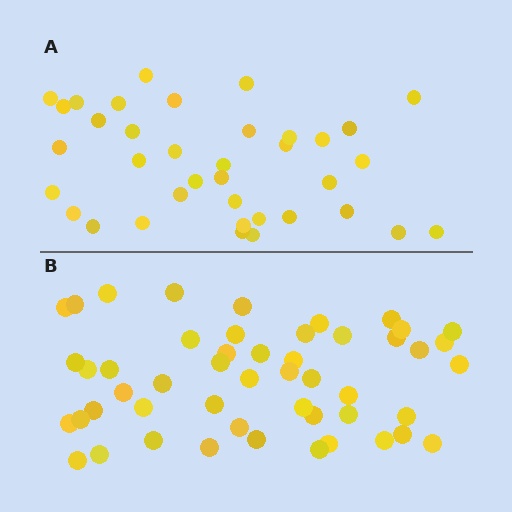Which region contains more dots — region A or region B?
Region B (the bottom region) has more dots.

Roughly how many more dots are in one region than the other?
Region B has approximately 15 more dots than region A.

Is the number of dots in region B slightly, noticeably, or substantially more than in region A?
Region B has noticeably more, but not dramatically so. The ratio is roughly 1.4 to 1.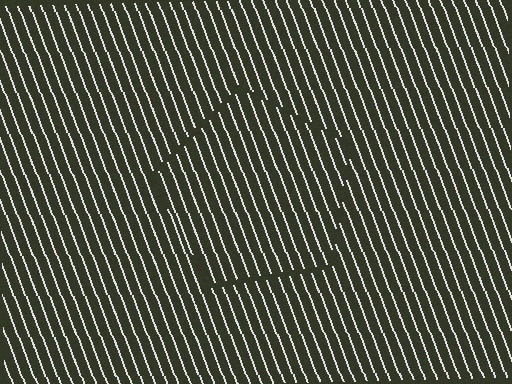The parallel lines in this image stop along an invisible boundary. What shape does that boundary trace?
An illusory pentagon. The interior of the shape contains the same grating, shifted by half a period — the contour is defined by the phase discontinuity where line-ends from the inner and outer gratings abut.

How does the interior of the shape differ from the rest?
The interior of the shape contains the same grating, shifted by half a period — the contour is defined by the phase discontinuity where line-ends from the inner and outer gratings abut.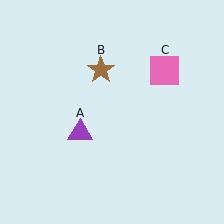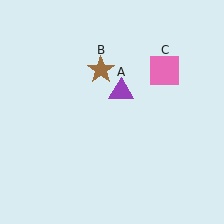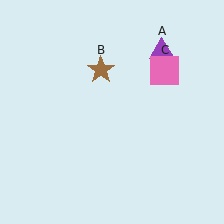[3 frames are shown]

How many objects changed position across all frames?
1 object changed position: purple triangle (object A).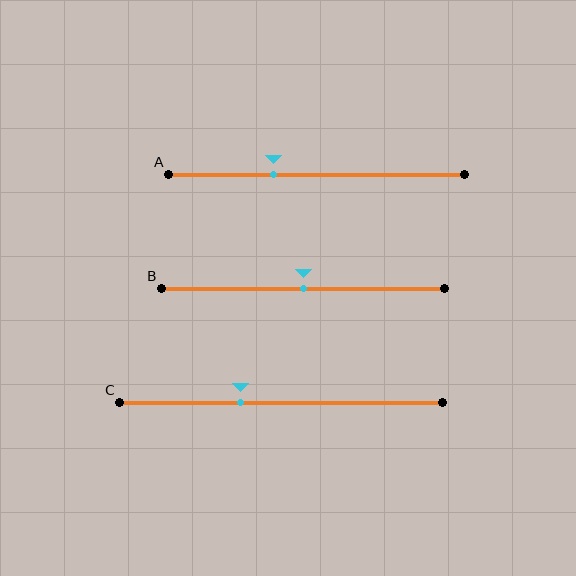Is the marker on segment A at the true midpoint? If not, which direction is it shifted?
No, the marker on segment A is shifted to the left by about 15% of the segment length.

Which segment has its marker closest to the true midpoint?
Segment B has its marker closest to the true midpoint.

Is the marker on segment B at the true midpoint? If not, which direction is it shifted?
Yes, the marker on segment B is at the true midpoint.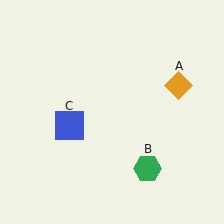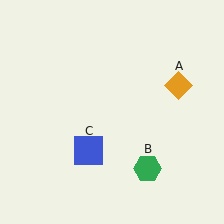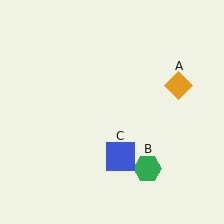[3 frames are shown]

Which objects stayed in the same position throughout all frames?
Orange diamond (object A) and green hexagon (object B) remained stationary.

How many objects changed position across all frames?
1 object changed position: blue square (object C).